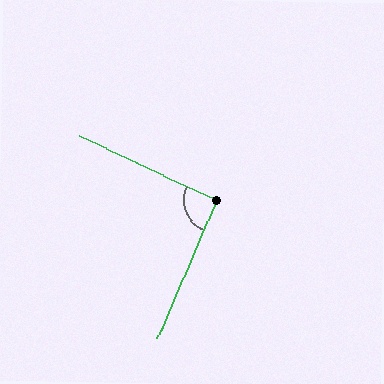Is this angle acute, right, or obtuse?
It is approximately a right angle.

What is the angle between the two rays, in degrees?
Approximately 92 degrees.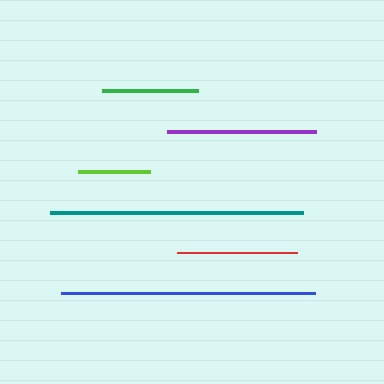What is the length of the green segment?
The green segment is approximately 96 pixels long.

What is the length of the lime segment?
The lime segment is approximately 72 pixels long.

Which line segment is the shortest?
The lime line is the shortest at approximately 72 pixels.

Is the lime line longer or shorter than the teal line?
The teal line is longer than the lime line.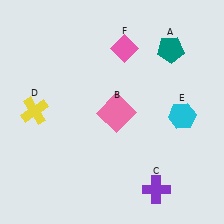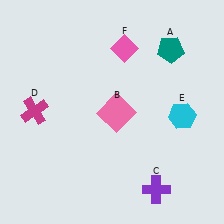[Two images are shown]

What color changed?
The cross (D) changed from yellow in Image 1 to magenta in Image 2.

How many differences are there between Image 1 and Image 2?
There is 1 difference between the two images.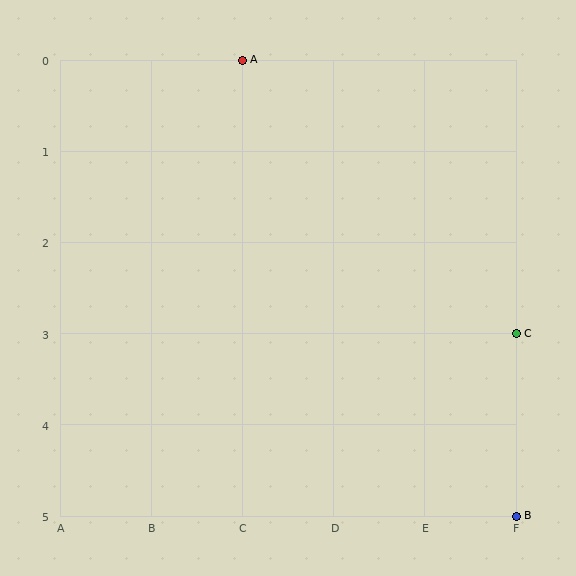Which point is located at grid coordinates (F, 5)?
Point B is at (F, 5).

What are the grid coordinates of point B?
Point B is at grid coordinates (F, 5).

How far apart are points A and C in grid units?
Points A and C are 3 columns and 3 rows apart (about 4.2 grid units diagonally).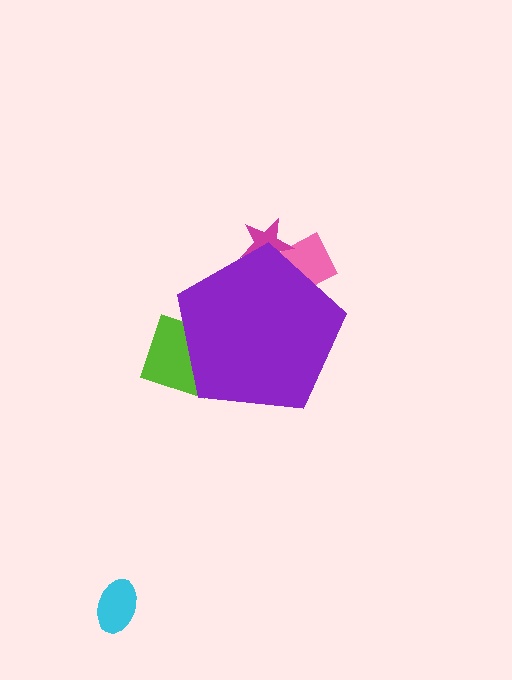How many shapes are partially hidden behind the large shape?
3 shapes are partially hidden.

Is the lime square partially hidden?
Yes, the lime square is partially hidden behind the purple pentagon.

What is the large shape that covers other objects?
A purple pentagon.